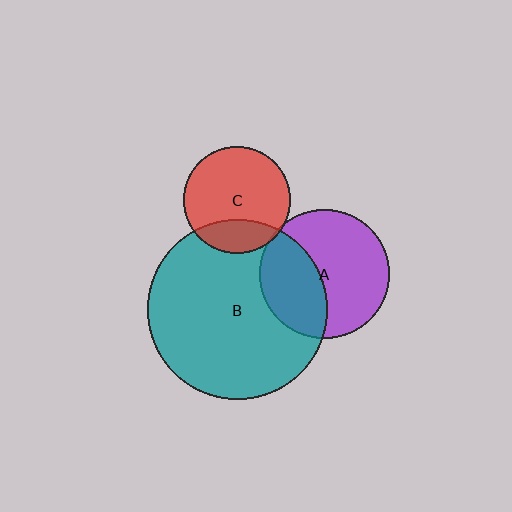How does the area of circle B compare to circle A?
Approximately 1.9 times.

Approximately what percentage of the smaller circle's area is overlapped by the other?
Approximately 25%.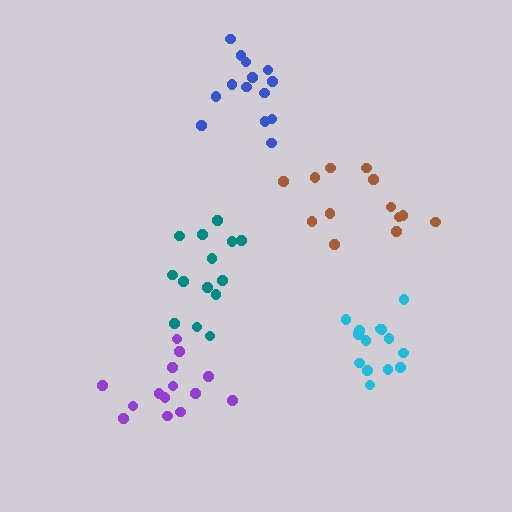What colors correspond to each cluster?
The clusters are colored: cyan, purple, teal, blue, brown.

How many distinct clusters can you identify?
There are 5 distinct clusters.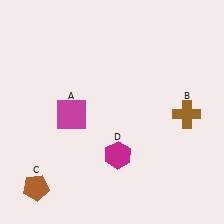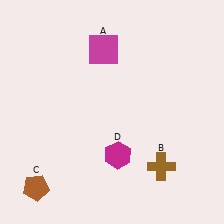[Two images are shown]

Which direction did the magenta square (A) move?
The magenta square (A) moved up.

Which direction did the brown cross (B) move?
The brown cross (B) moved down.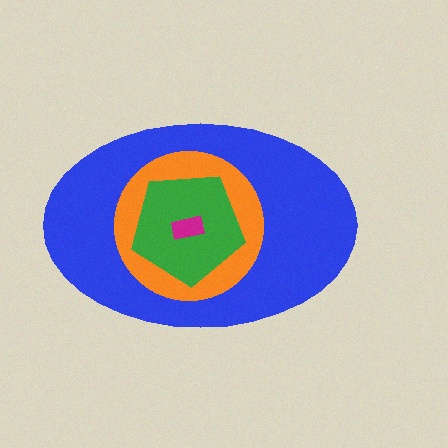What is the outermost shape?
The blue ellipse.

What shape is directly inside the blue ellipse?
The orange circle.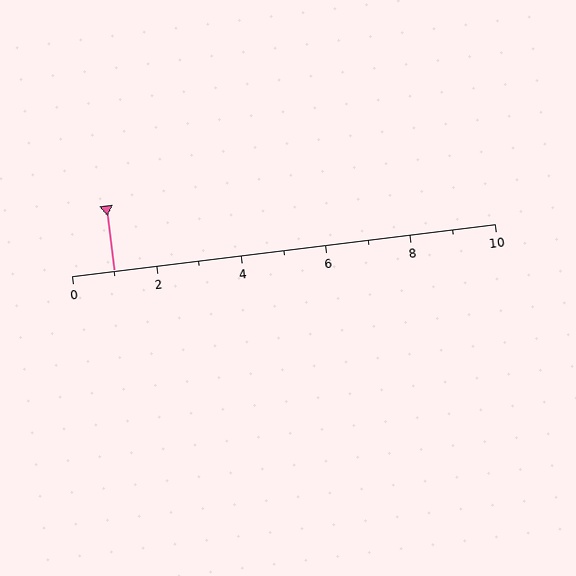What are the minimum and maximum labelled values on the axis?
The axis runs from 0 to 10.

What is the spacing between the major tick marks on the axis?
The major ticks are spaced 2 apart.